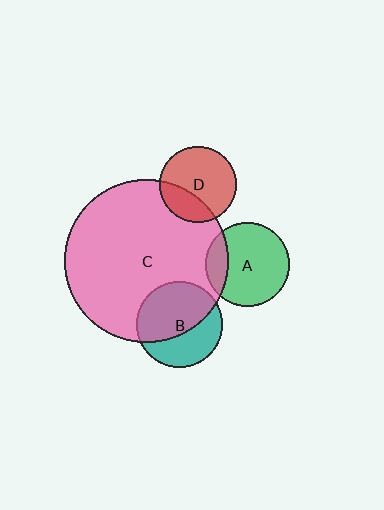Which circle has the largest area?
Circle C (pink).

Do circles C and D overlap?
Yes.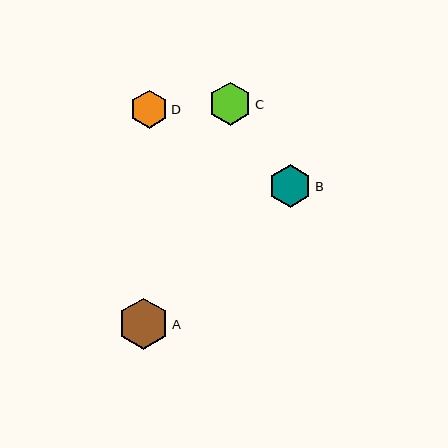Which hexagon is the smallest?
Hexagon D is the smallest with a size of approximately 37 pixels.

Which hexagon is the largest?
Hexagon A is the largest with a size of approximately 51 pixels.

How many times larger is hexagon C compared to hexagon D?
Hexagon C is approximately 1.2 times the size of hexagon D.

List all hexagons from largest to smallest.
From largest to smallest: A, C, B, D.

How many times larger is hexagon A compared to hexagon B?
Hexagon A is approximately 1.2 times the size of hexagon B.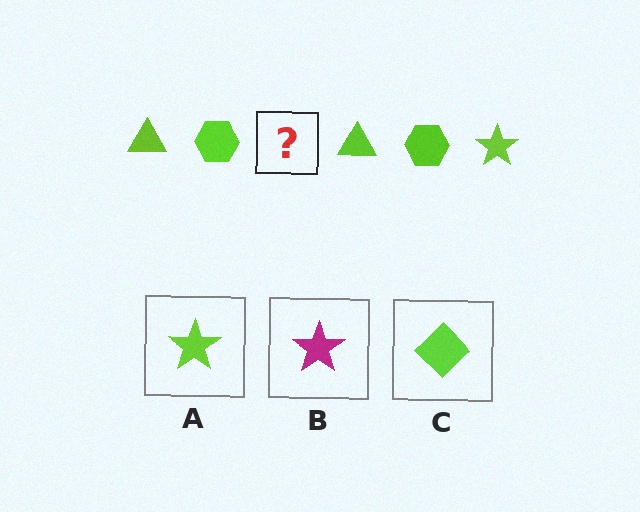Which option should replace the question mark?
Option A.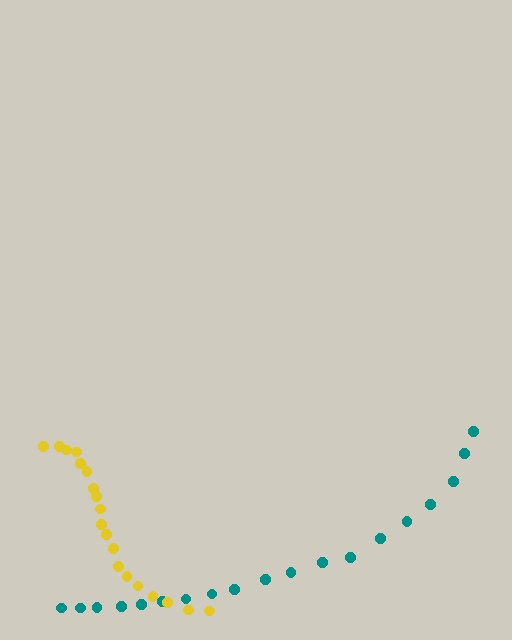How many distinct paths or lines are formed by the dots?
There are 2 distinct paths.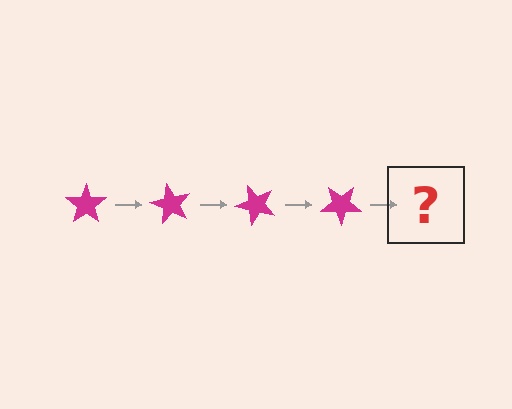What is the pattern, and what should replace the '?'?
The pattern is that the star rotates 60 degrees each step. The '?' should be a magenta star rotated 240 degrees.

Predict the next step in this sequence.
The next step is a magenta star rotated 240 degrees.